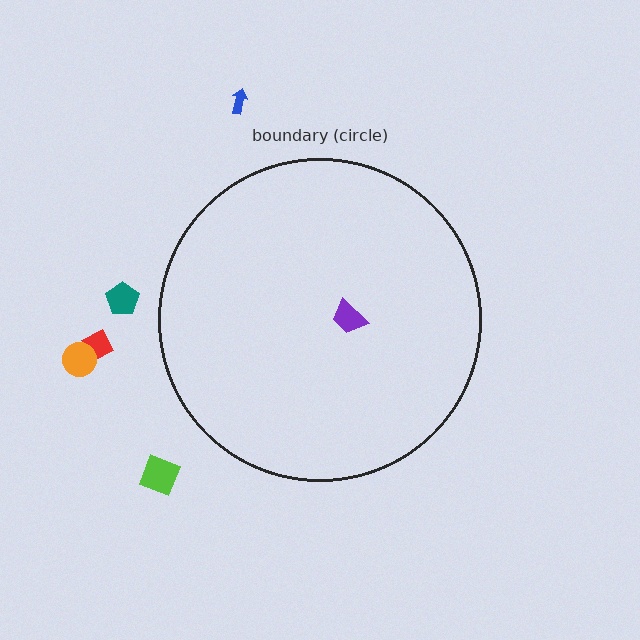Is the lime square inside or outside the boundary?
Outside.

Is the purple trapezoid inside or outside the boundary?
Inside.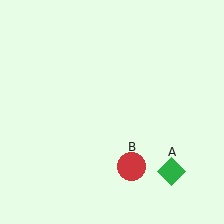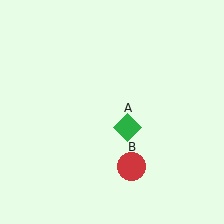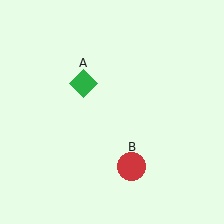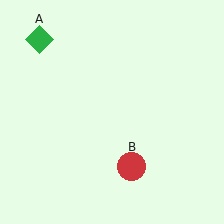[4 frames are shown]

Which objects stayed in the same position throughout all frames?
Red circle (object B) remained stationary.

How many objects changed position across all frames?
1 object changed position: green diamond (object A).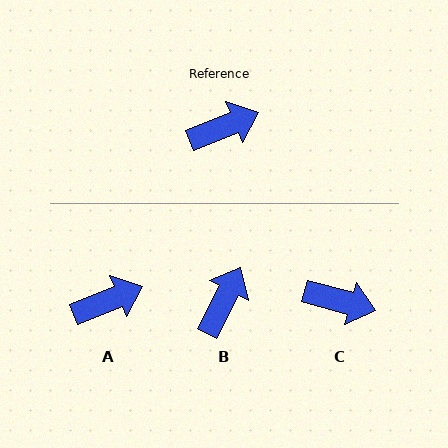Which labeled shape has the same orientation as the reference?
A.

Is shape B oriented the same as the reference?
No, it is off by about 40 degrees.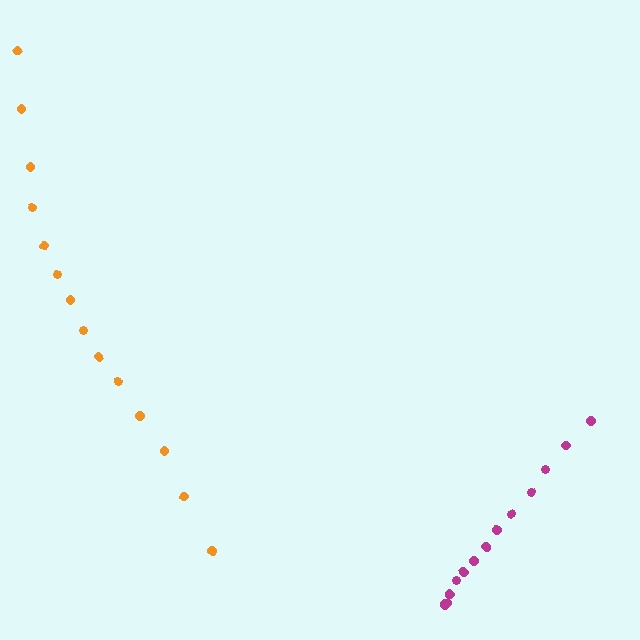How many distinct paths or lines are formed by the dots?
There are 2 distinct paths.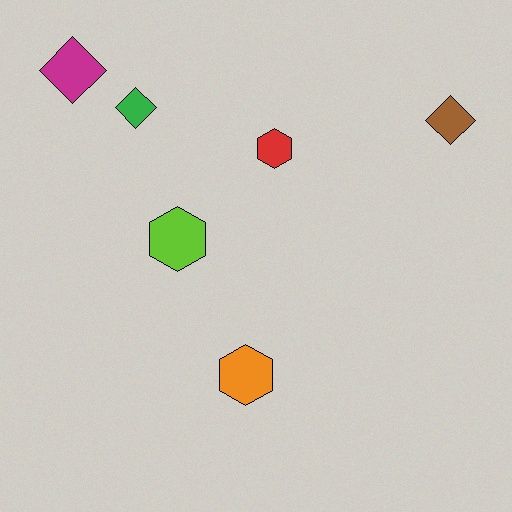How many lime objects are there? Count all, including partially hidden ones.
There is 1 lime object.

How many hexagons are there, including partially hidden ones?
There are 3 hexagons.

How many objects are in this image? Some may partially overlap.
There are 6 objects.